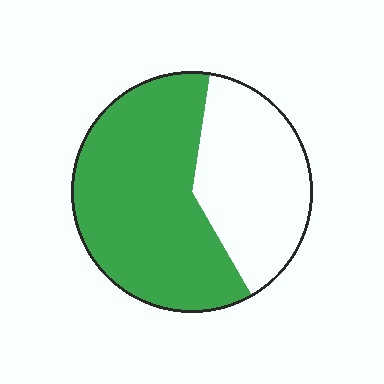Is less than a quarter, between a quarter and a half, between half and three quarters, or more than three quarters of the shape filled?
Between half and three quarters.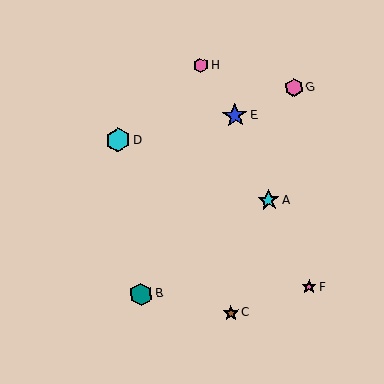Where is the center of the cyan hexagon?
The center of the cyan hexagon is at (118, 140).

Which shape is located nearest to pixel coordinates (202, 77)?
The pink hexagon (labeled H) at (201, 65) is nearest to that location.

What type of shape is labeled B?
Shape B is a teal hexagon.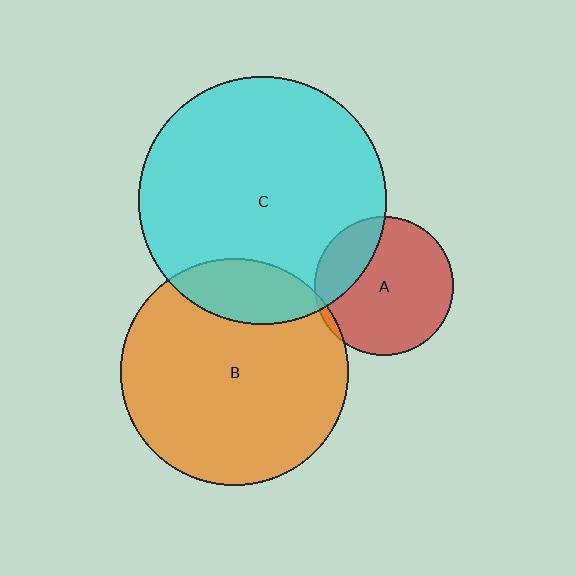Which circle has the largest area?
Circle C (cyan).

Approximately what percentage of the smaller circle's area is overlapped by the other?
Approximately 20%.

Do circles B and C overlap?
Yes.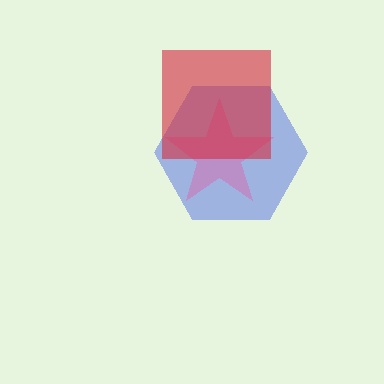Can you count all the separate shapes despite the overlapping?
Yes, there are 3 separate shapes.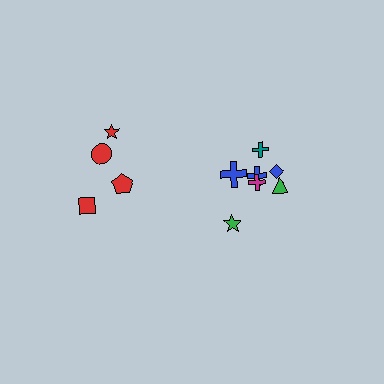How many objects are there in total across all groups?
There are 11 objects.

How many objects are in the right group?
There are 7 objects.